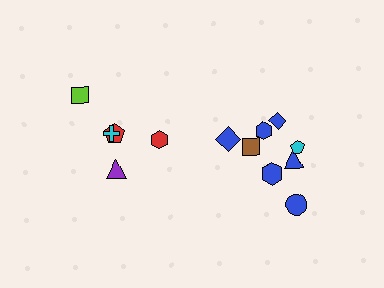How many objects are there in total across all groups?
There are 13 objects.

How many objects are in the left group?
There are 5 objects.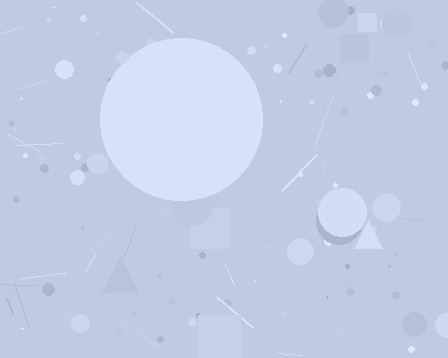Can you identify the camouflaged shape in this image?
The camouflaged shape is a circle.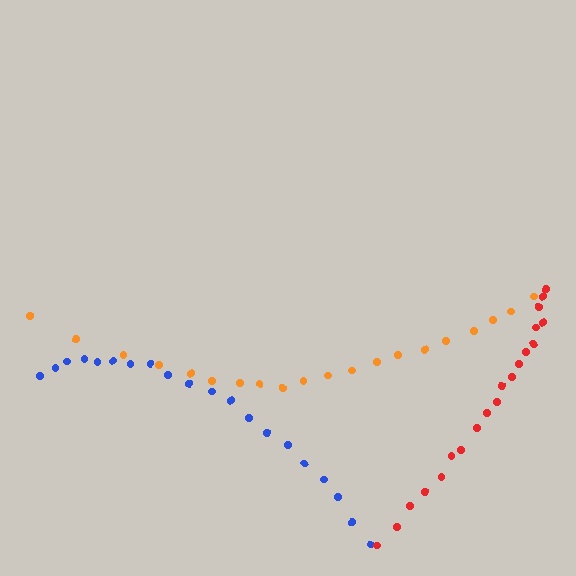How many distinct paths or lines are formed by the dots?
There are 3 distinct paths.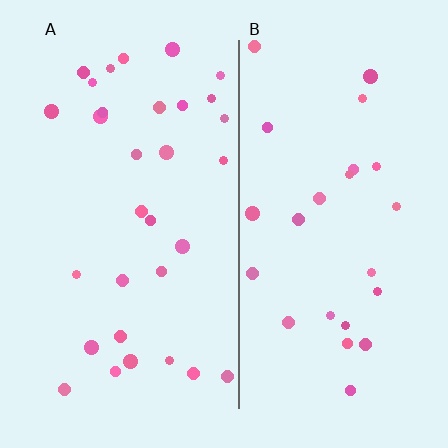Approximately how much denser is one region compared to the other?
Approximately 1.3× — region A over region B.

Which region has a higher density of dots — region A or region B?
A (the left).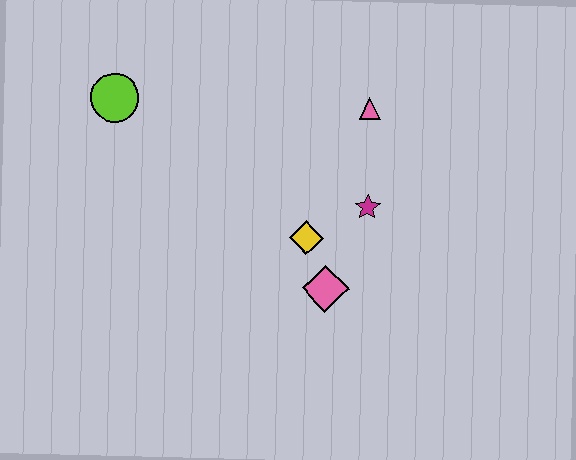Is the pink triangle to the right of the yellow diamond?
Yes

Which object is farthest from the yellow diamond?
The lime circle is farthest from the yellow diamond.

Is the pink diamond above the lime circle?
No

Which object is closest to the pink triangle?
The magenta star is closest to the pink triangle.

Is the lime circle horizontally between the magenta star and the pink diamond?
No